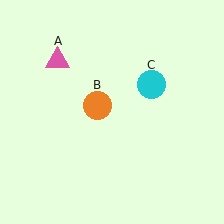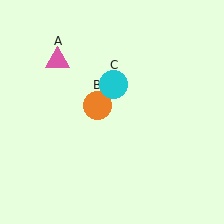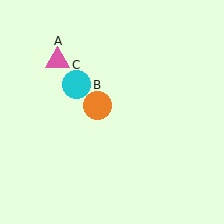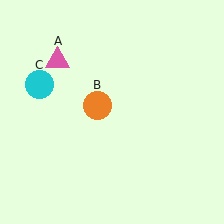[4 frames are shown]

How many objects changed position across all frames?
1 object changed position: cyan circle (object C).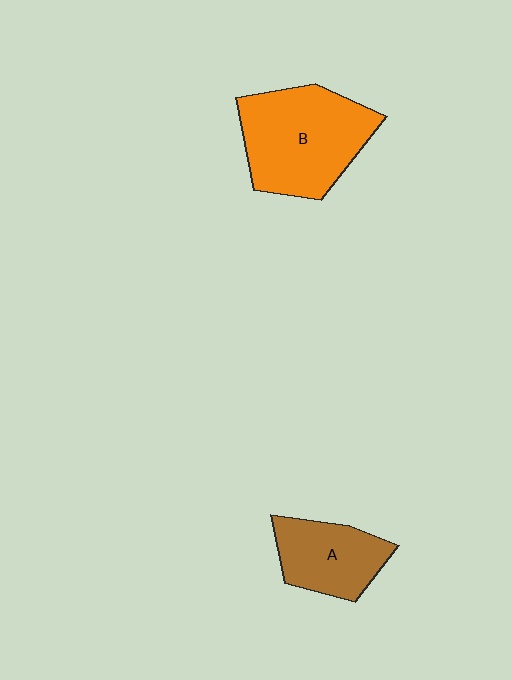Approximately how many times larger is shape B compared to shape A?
Approximately 1.7 times.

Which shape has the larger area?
Shape B (orange).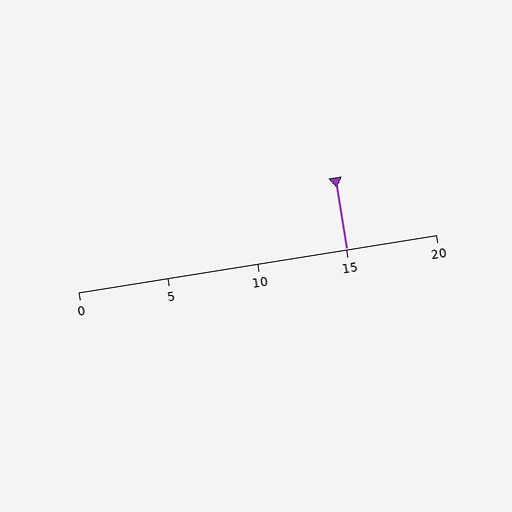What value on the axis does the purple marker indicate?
The marker indicates approximately 15.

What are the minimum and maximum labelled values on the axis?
The axis runs from 0 to 20.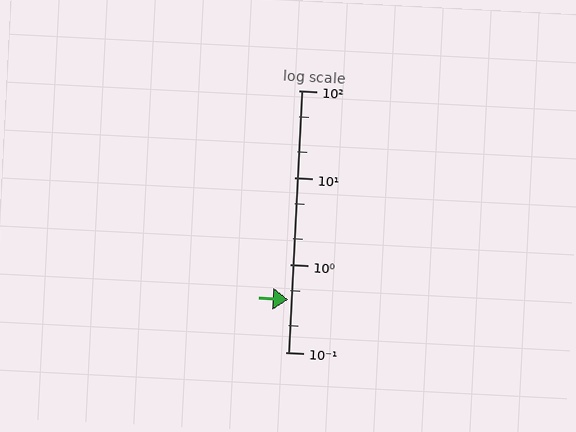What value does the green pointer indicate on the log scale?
The pointer indicates approximately 0.4.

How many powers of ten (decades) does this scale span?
The scale spans 3 decades, from 0.1 to 100.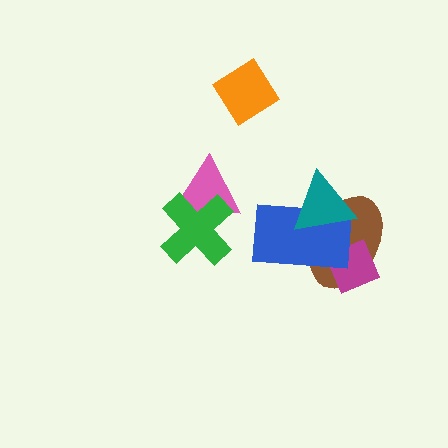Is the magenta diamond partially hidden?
Yes, it is partially covered by another shape.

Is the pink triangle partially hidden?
Yes, it is partially covered by another shape.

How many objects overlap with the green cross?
1 object overlaps with the green cross.